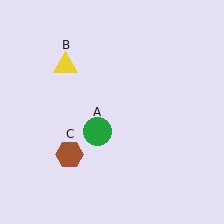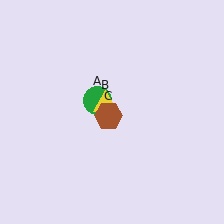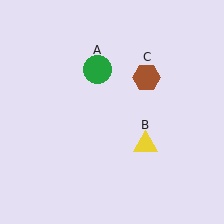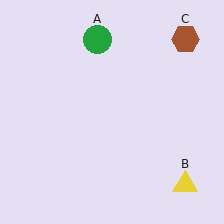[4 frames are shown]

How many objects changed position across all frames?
3 objects changed position: green circle (object A), yellow triangle (object B), brown hexagon (object C).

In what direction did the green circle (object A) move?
The green circle (object A) moved up.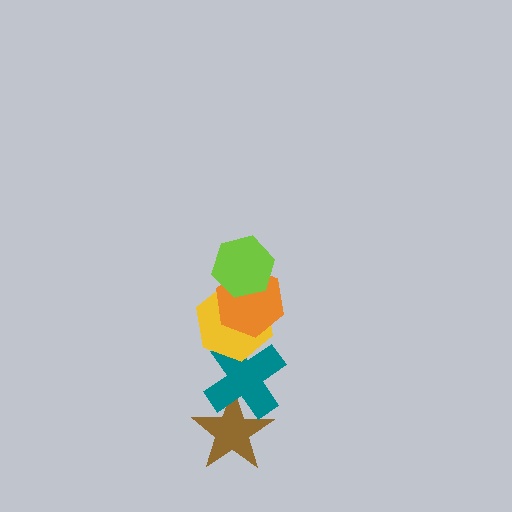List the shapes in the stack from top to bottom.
From top to bottom: the lime hexagon, the orange hexagon, the yellow hexagon, the teal cross, the brown star.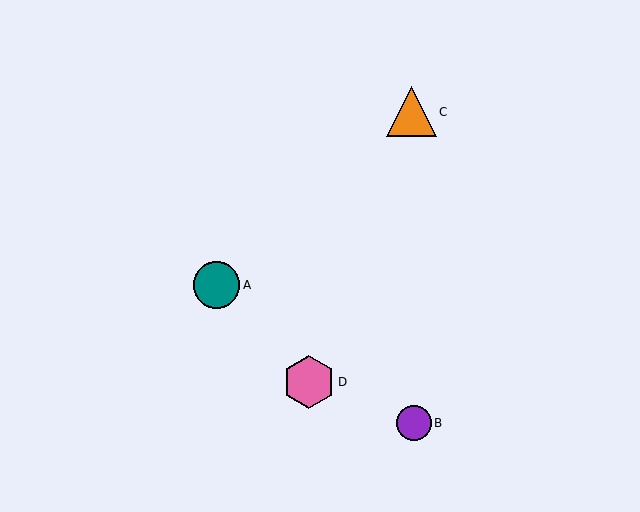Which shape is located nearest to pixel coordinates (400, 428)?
The purple circle (labeled B) at (414, 423) is nearest to that location.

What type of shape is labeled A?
Shape A is a teal circle.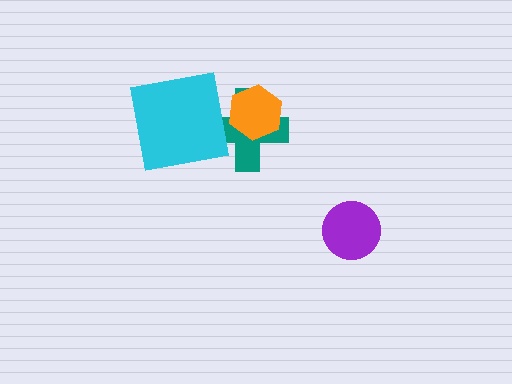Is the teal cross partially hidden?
Yes, it is partially covered by another shape.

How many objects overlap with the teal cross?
2 objects overlap with the teal cross.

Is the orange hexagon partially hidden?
No, no other shape covers it.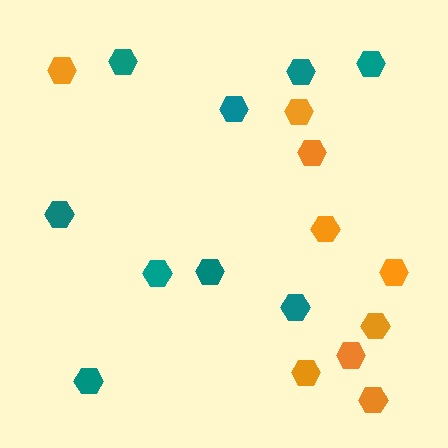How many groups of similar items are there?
There are 2 groups: one group of orange hexagons (9) and one group of teal hexagons (9).